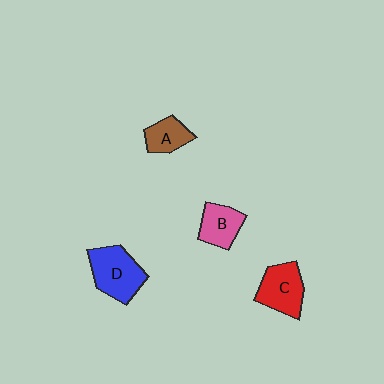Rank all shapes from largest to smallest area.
From largest to smallest: D (blue), C (red), B (pink), A (brown).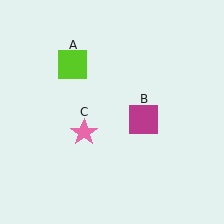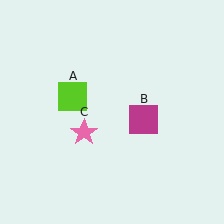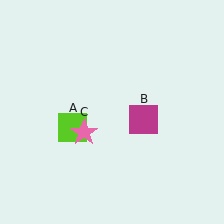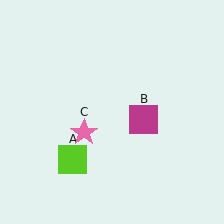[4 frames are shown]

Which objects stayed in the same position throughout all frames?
Magenta square (object B) and pink star (object C) remained stationary.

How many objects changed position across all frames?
1 object changed position: lime square (object A).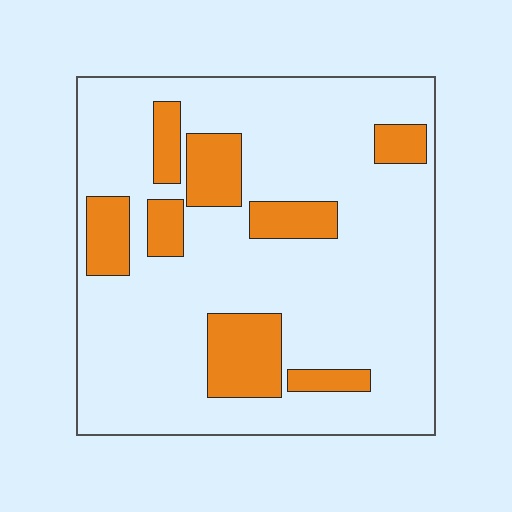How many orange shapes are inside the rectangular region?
8.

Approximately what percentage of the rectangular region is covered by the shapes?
Approximately 20%.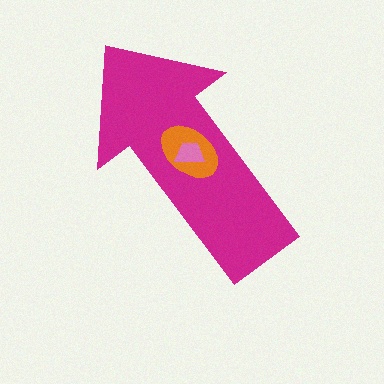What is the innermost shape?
The pink trapezoid.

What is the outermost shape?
The magenta arrow.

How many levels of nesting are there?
3.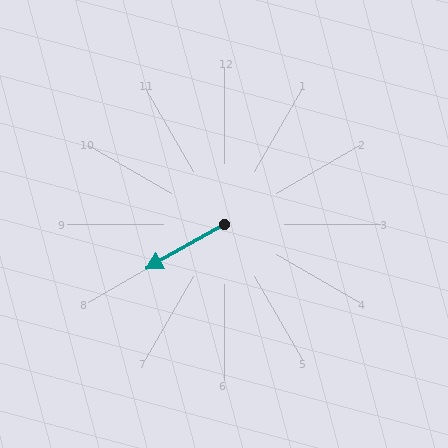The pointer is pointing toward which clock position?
Roughly 8 o'clock.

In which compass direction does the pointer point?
Southwest.